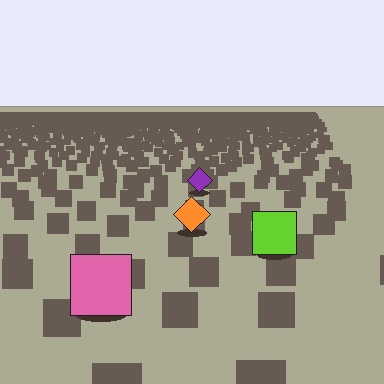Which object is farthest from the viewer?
The purple diamond is farthest from the viewer. It appears smaller and the ground texture around it is denser.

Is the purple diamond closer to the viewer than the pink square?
No. The pink square is closer — you can tell from the texture gradient: the ground texture is coarser near it.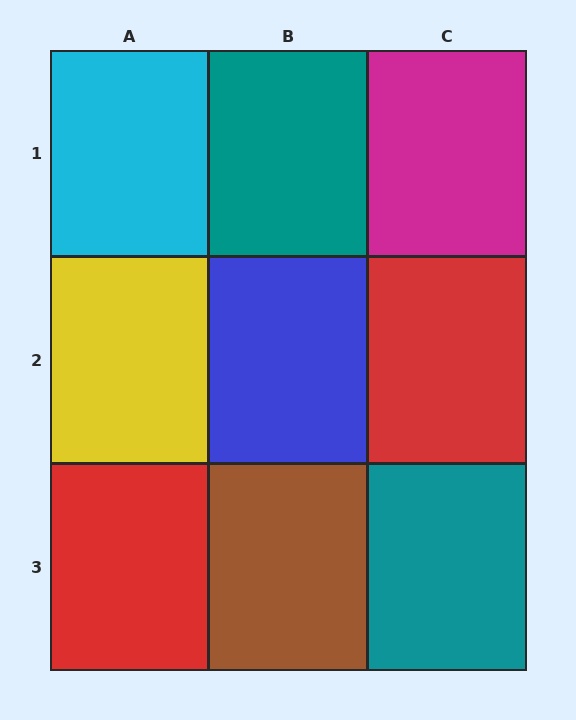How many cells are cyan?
1 cell is cyan.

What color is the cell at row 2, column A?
Yellow.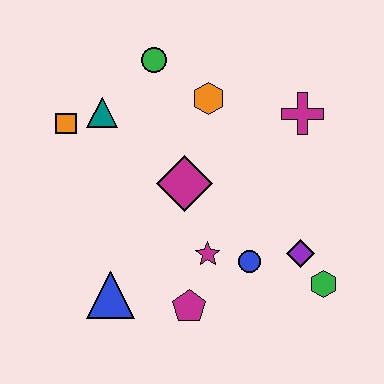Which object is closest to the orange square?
The teal triangle is closest to the orange square.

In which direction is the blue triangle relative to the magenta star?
The blue triangle is to the left of the magenta star.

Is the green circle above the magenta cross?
Yes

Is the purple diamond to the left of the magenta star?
No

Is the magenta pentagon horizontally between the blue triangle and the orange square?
No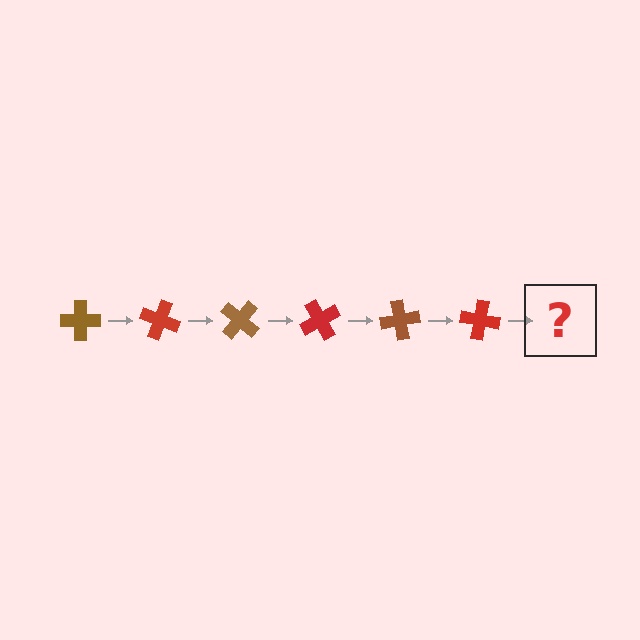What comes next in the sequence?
The next element should be a brown cross, rotated 120 degrees from the start.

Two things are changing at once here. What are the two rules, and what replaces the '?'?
The two rules are that it rotates 20 degrees each step and the color cycles through brown and red. The '?' should be a brown cross, rotated 120 degrees from the start.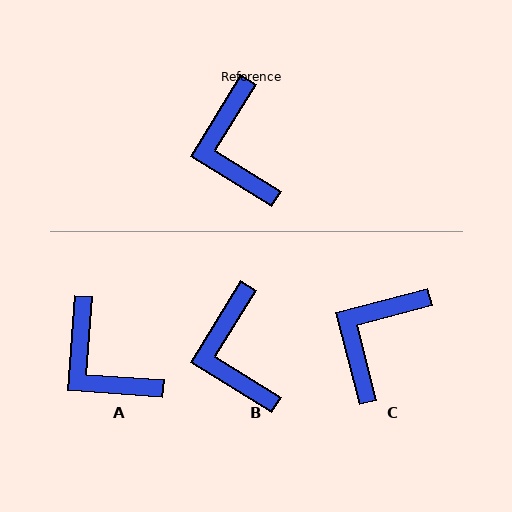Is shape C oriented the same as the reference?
No, it is off by about 44 degrees.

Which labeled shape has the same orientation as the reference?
B.